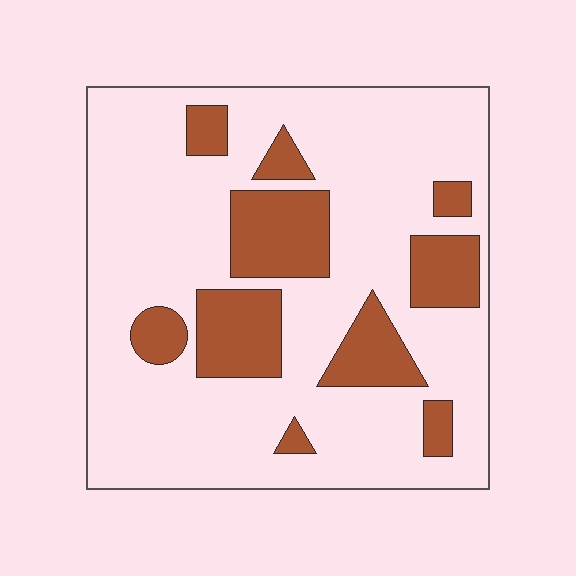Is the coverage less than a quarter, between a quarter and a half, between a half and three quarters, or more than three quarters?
Less than a quarter.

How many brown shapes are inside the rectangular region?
10.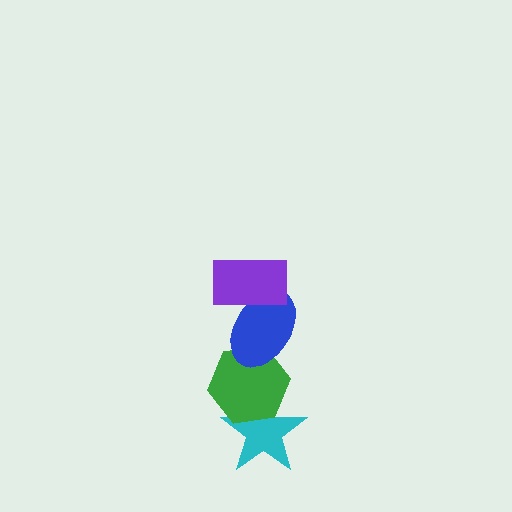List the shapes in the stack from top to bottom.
From top to bottom: the purple rectangle, the blue ellipse, the green hexagon, the cyan star.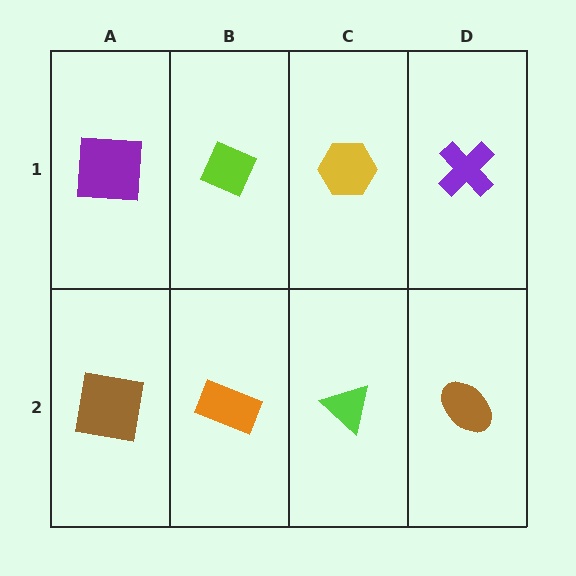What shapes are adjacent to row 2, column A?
A purple square (row 1, column A), an orange rectangle (row 2, column B).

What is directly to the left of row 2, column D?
A lime triangle.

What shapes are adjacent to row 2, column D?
A purple cross (row 1, column D), a lime triangle (row 2, column C).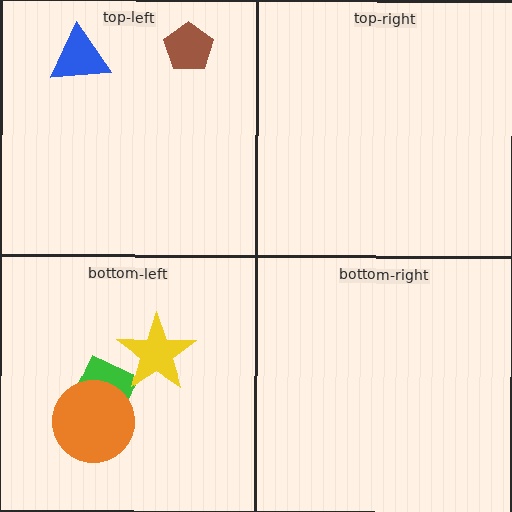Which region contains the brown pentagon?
The top-left region.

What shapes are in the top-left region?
The blue triangle, the brown pentagon.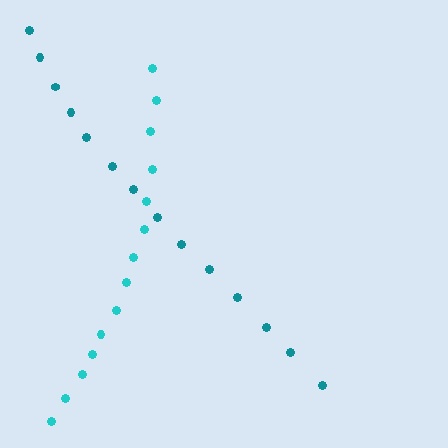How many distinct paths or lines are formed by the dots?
There are 2 distinct paths.